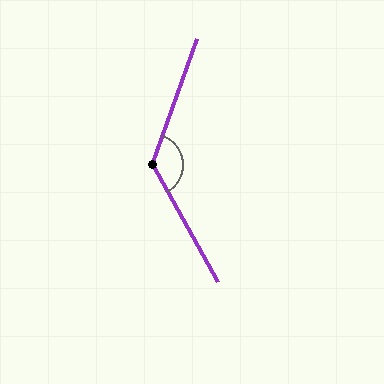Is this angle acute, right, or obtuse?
It is obtuse.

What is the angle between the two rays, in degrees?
Approximately 131 degrees.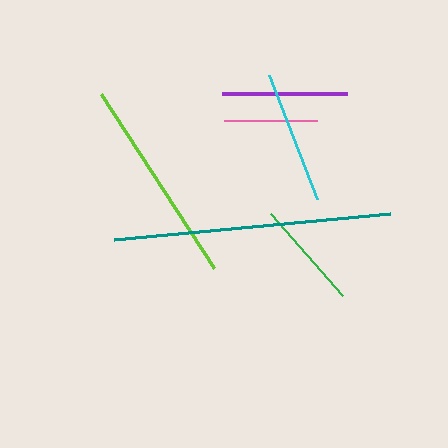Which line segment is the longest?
The teal line is the longest at approximately 277 pixels.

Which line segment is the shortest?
The pink line is the shortest at approximately 93 pixels.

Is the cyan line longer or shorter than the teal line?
The teal line is longer than the cyan line.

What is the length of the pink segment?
The pink segment is approximately 93 pixels long.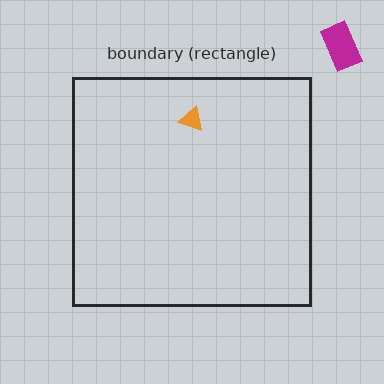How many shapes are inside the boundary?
1 inside, 1 outside.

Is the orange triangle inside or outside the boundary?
Inside.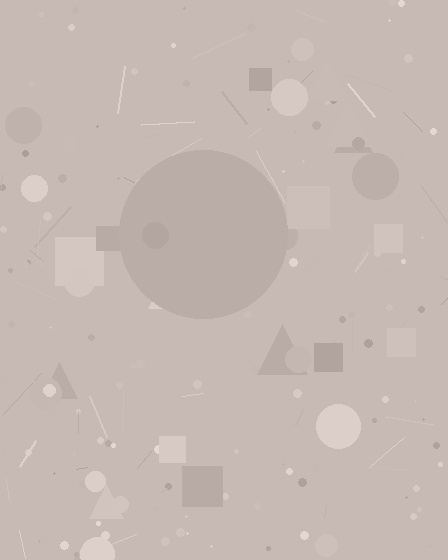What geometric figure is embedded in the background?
A circle is embedded in the background.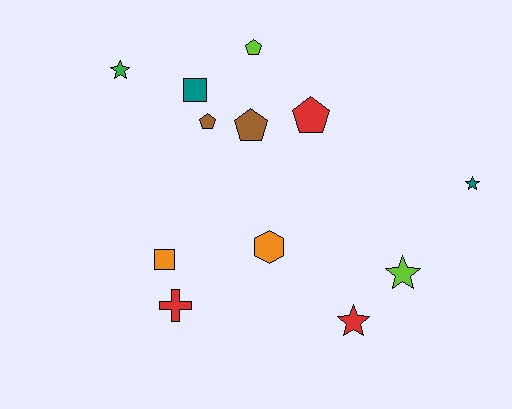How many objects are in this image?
There are 12 objects.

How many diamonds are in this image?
There are no diamonds.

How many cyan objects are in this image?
There are no cyan objects.